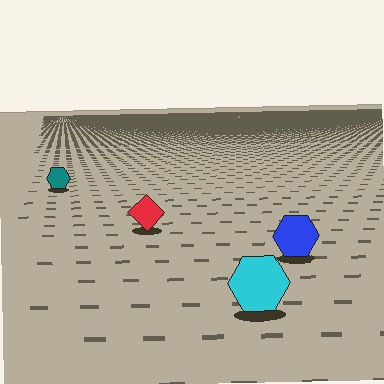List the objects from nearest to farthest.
From nearest to farthest: the cyan hexagon, the blue hexagon, the red diamond, the teal hexagon.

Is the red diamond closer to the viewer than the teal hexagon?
Yes. The red diamond is closer — you can tell from the texture gradient: the ground texture is coarser near it.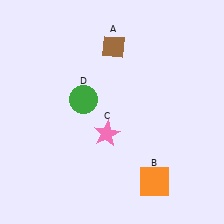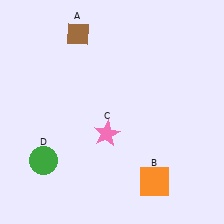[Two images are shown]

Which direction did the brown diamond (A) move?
The brown diamond (A) moved left.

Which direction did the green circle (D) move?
The green circle (D) moved down.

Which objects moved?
The objects that moved are: the brown diamond (A), the green circle (D).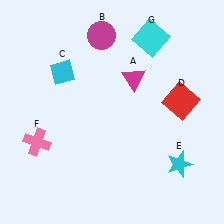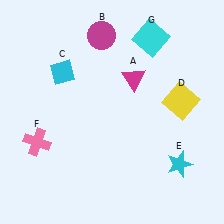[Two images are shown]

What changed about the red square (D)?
In Image 1, D is red. In Image 2, it changed to yellow.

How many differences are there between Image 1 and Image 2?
There is 1 difference between the two images.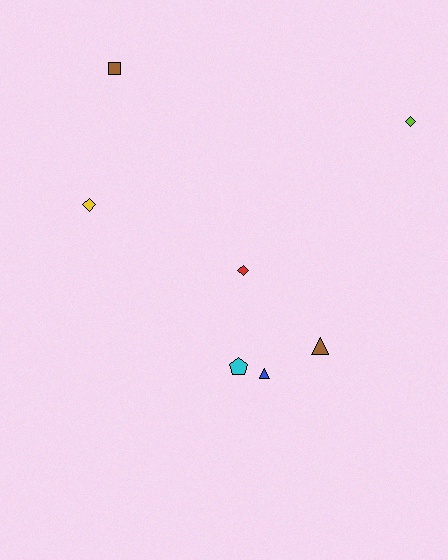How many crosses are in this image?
There are no crosses.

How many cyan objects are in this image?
There is 1 cyan object.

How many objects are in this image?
There are 7 objects.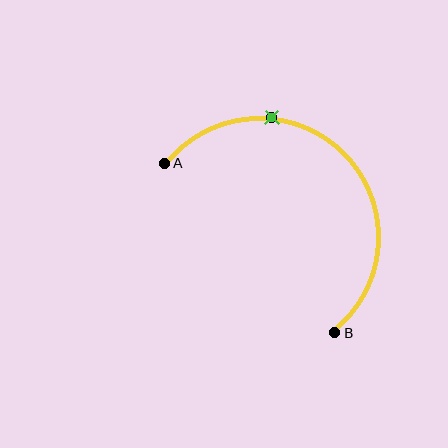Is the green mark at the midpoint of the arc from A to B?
No. The green mark lies on the arc but is closer to endpoint A. The arc midpoint would be at the point on the curve equidistant along the arc from both A and B.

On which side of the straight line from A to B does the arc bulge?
The arc bulges above and to the right of the straight line connecting A and B.